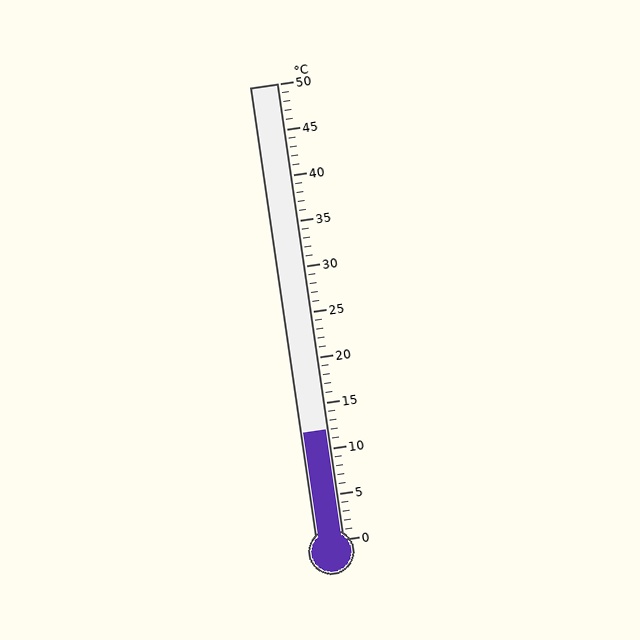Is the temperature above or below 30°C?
The temperature is below 30°C.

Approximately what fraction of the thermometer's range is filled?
The thermometer is filled to approximately 25% of its range.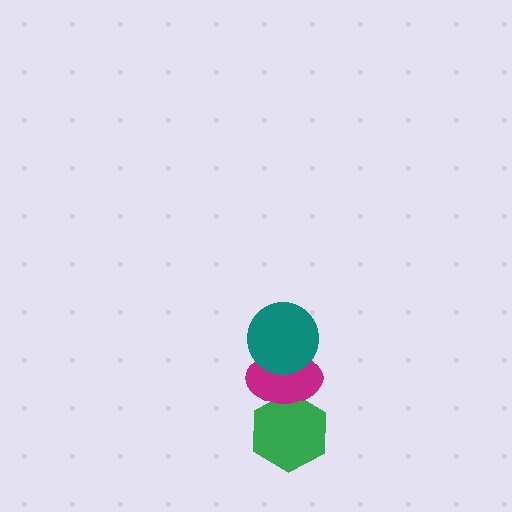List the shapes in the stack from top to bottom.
From top to bottom: the teal circle, the magenta ellipse, the green hexagon.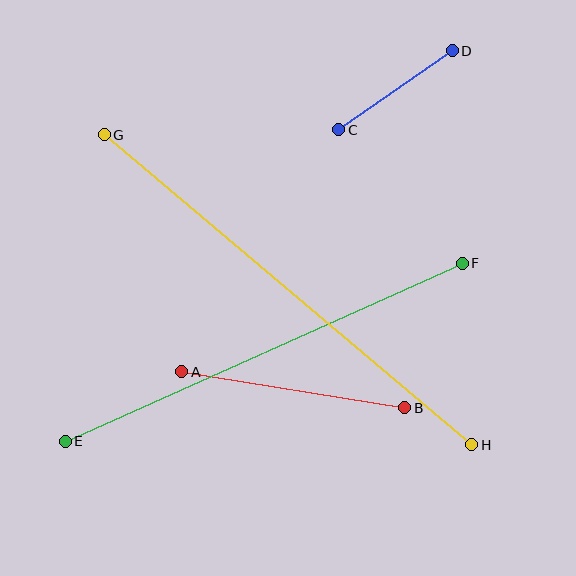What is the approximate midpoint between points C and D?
The midpoint is at approximately (395, 90) pixels.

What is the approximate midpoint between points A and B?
The midpoint is at approximately (293, 390) pixels.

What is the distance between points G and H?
The distance is approximately 481 pixels.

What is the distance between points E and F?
The distance is approximately 435 pixels.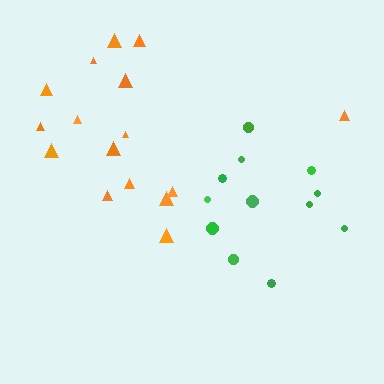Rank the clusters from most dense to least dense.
green, orange.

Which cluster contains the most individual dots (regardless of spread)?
Orange (16).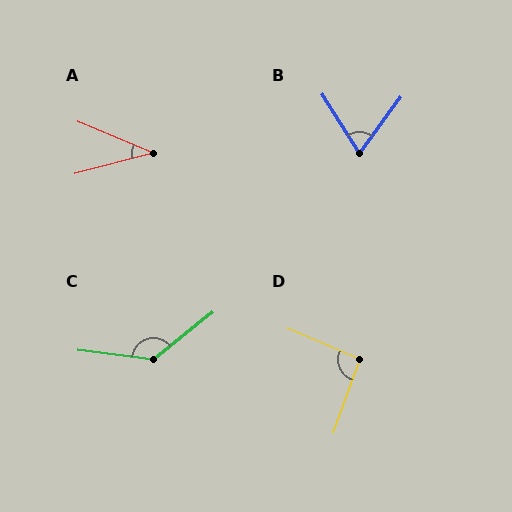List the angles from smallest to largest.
A (37°), B (69°), D (94°), C (134°).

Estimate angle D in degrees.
Approximately 94 degrees.